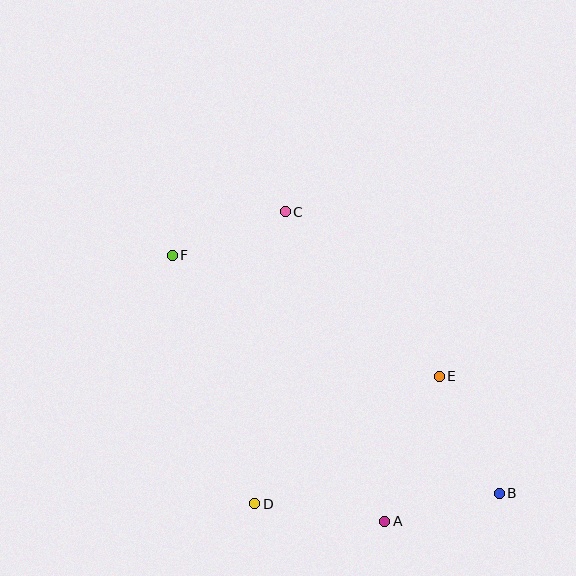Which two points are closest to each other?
Points A and B are closest to each other.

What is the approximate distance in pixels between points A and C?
The distance between A and C is approximately 325 pixels.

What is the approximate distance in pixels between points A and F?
The distance between A and F is approximately 340 pixels.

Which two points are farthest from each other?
Points B and F are farthest from each other.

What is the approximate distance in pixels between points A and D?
The distance between A and D is approximately 131 pixels.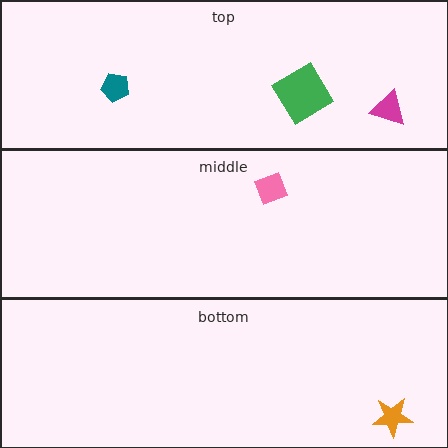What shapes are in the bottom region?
The orange star.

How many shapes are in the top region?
3.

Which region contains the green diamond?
The top region.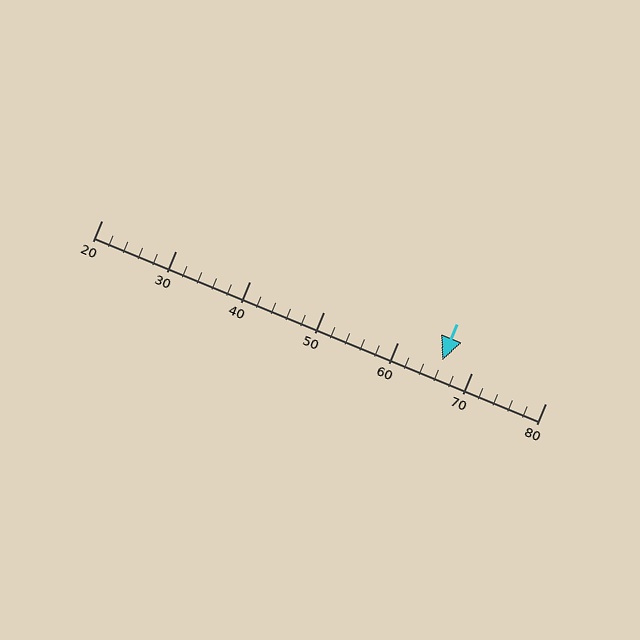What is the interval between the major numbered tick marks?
The major tick marks are spaced 10 units apart.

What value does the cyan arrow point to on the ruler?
The cyan arrow points to approximately 66.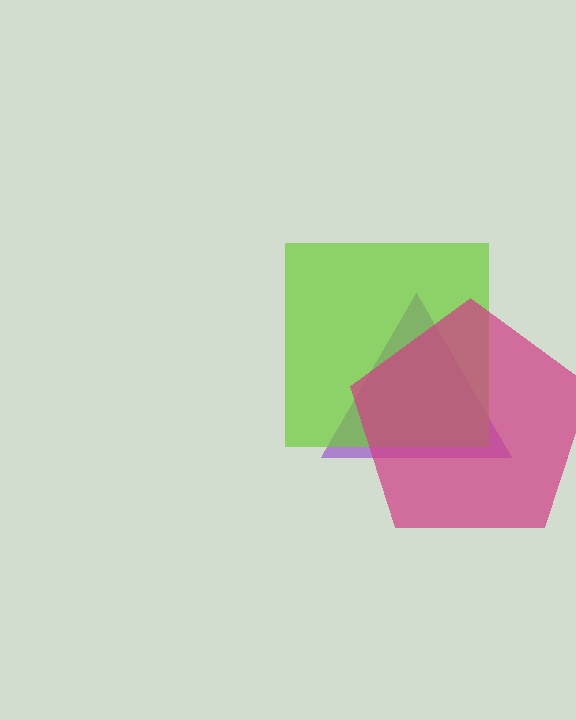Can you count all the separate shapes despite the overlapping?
Yes, there are 3 separate shapes.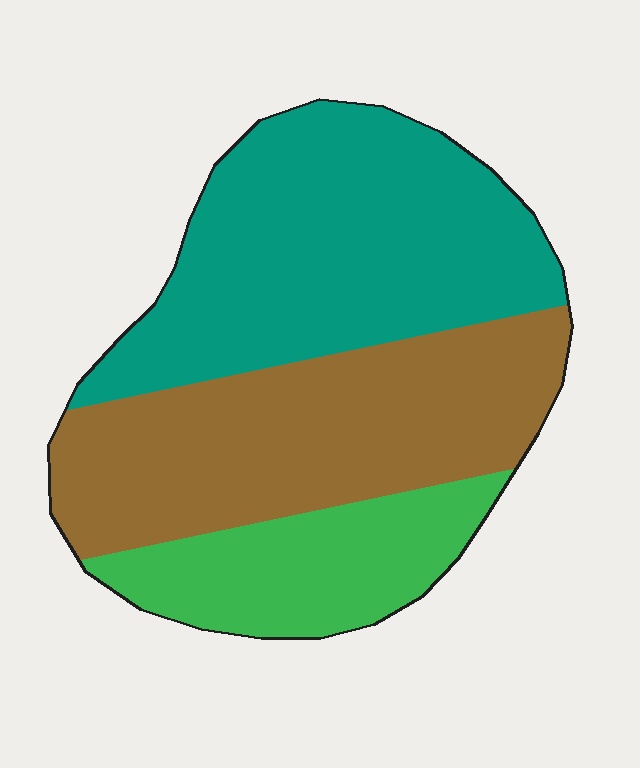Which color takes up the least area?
Green, at roughly 20%.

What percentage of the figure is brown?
Brown covers 38% of the figure.